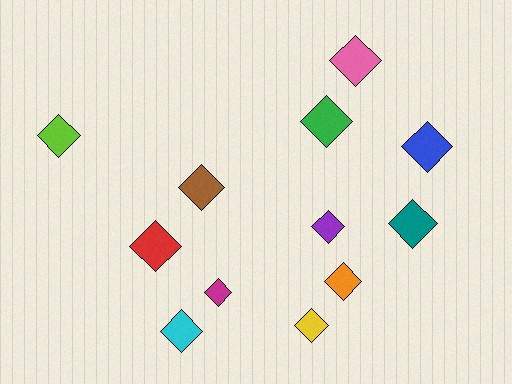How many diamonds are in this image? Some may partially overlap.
There are 12 diamonds.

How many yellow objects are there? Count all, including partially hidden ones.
There is 1 yellow object.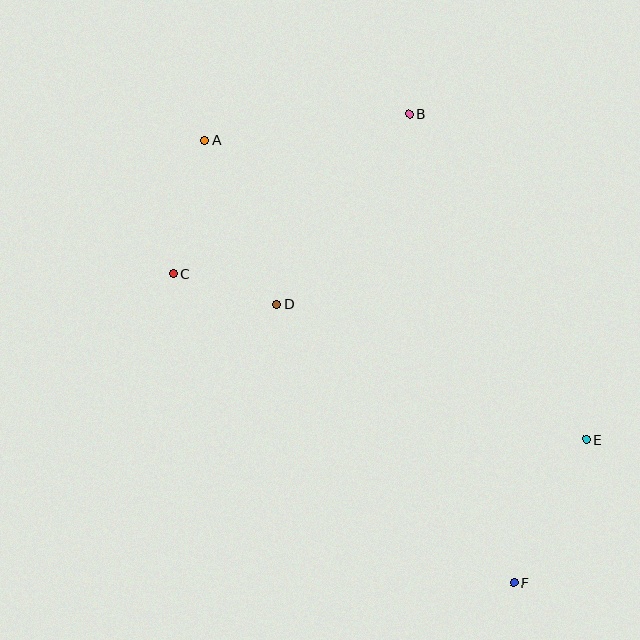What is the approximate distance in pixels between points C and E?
The distance between C and E is approximately 445 pixels.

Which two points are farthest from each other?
Points A and F are farthest from each other.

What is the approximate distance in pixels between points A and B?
The distance between A and B is approximately 206 pixels.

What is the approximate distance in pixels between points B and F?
The distance between B and F is approximately 480 pixels.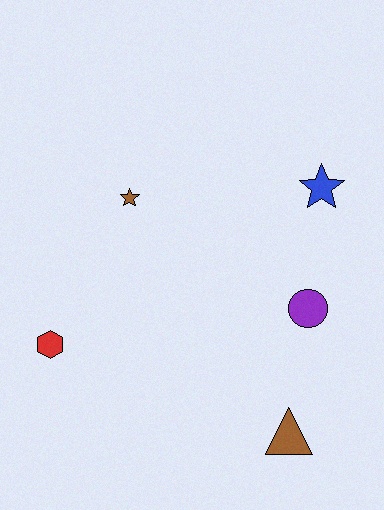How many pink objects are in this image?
There are no pink objects.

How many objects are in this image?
There are 5 objects.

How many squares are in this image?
There are no squares.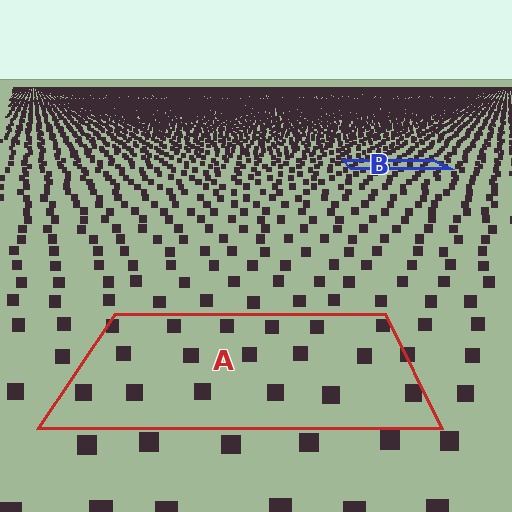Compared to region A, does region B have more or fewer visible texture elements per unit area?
Region B has more texture elements per unit area — they are packed more densely because it is farther away.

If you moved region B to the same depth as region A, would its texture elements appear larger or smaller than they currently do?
They would appear larger. At a closer depth, the same texture elements are projected at a bigger on-screen size.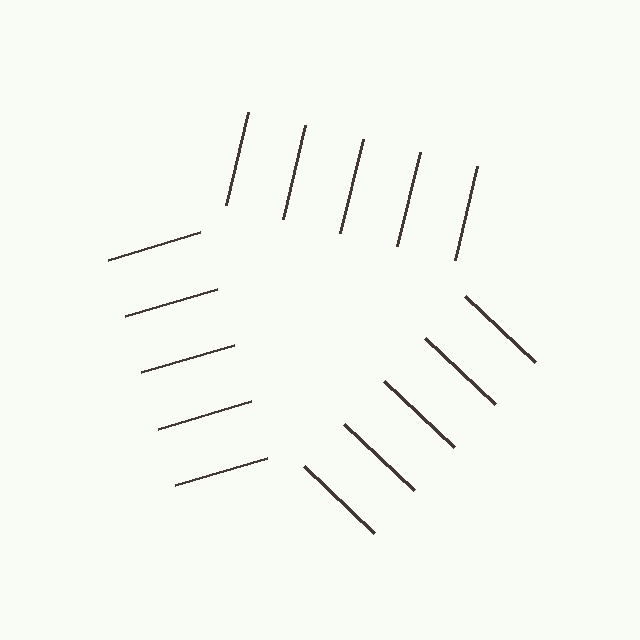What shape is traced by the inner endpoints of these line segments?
An illusory triangle — the line segments terminate on its edges but no continuous stroke is drawn.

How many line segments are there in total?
15 — 5 along each of the 3 edges.